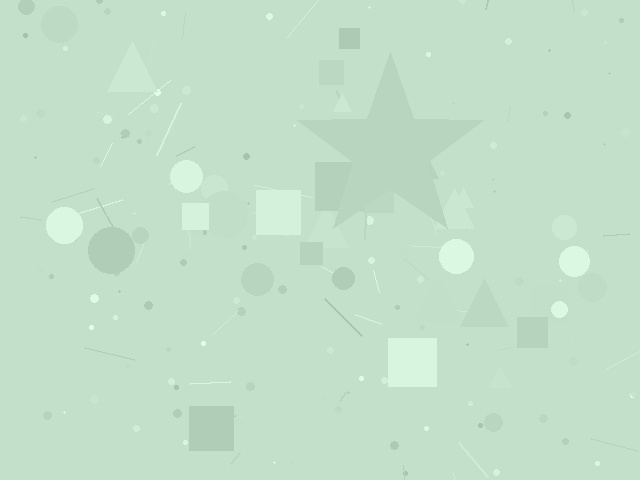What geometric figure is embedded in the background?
A star is embedded in the background.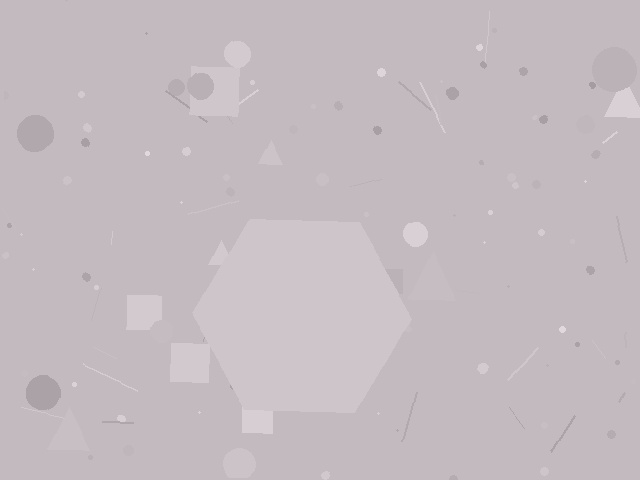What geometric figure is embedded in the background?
A hexagon is embedded in the background.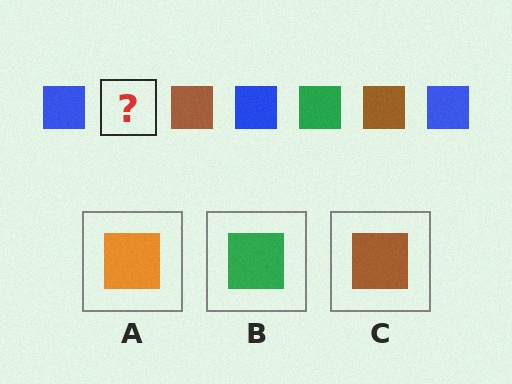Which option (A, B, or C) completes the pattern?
B.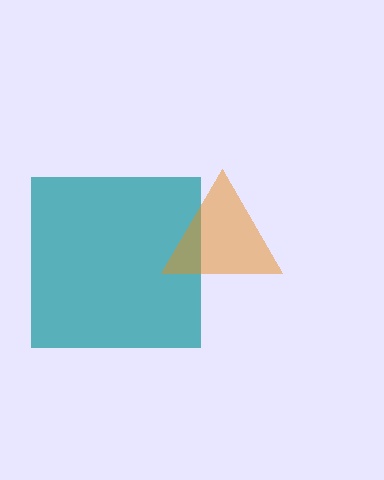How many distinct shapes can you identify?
There are 2 distinct shapes: a teal square, an orange triangle.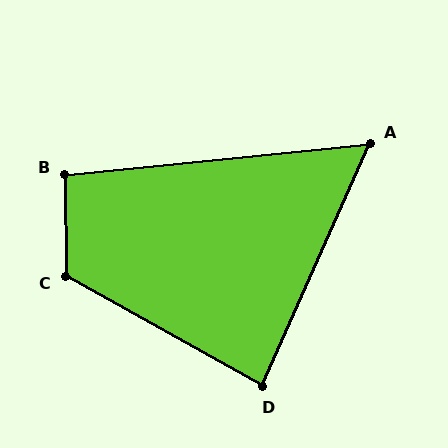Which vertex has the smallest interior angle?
A, at approximately 60 degrees.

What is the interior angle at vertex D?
Approximately 85 degrees (acute).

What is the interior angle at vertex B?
Approximately 95 degrees (obtuse).